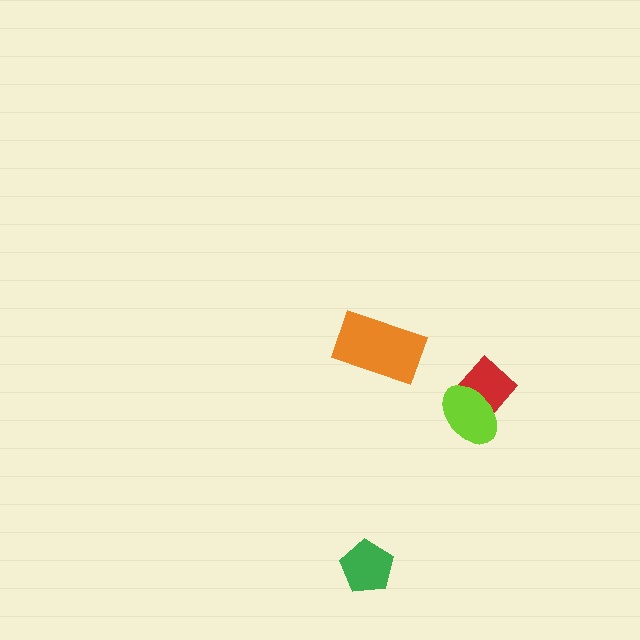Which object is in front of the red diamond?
The lime ellipse is in front of the red diamond.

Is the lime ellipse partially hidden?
No, no other shape covers it.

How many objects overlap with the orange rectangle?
0 objects overlap with the orange rectangle.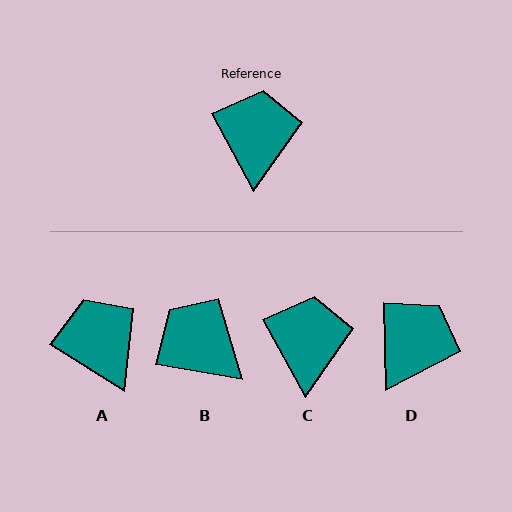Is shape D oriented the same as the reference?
No, it is off by about 27 degrees.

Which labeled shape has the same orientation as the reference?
C.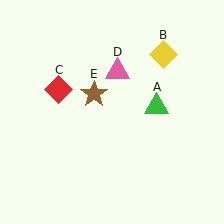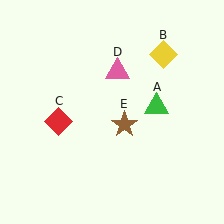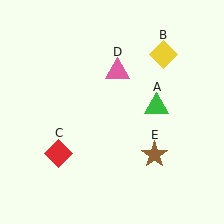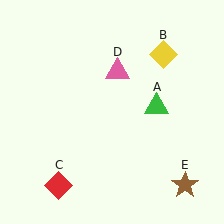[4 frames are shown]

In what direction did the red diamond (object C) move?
The red diamond (object C) moved down.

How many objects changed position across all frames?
2 objects changed position: red diamond (object C), brown star (object E).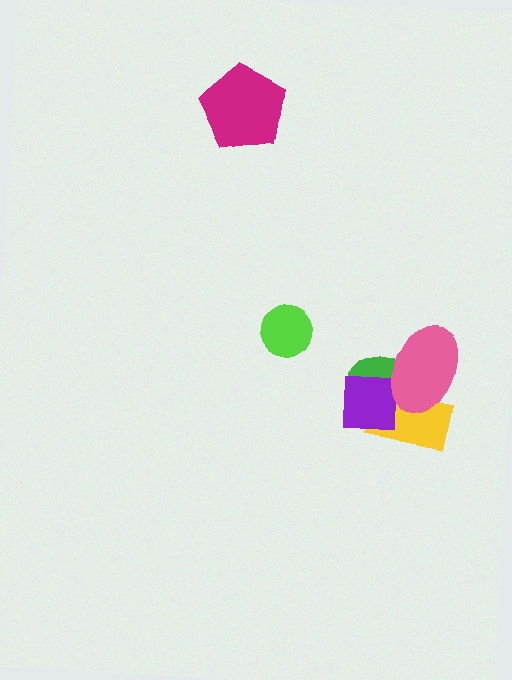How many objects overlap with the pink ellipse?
3 objects overlap with the pink ellipse.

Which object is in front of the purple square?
The pink ellipse is in front of the purple square.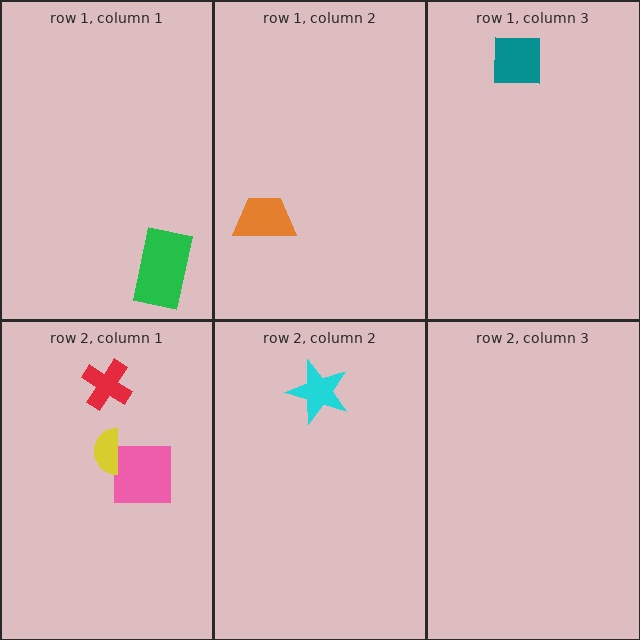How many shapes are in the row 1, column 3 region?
1.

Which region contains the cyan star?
The row 2, column 2 region.